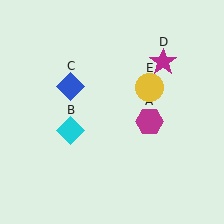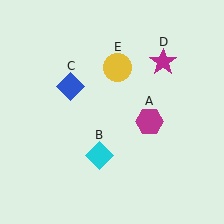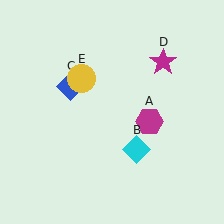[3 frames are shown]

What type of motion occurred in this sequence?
The cyan diamond (object B), yellow circle (object E) rotated counterclockwise around the center of the scene.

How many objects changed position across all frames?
2 objects changed position: cyan diamond (object B), yellow circle (object E).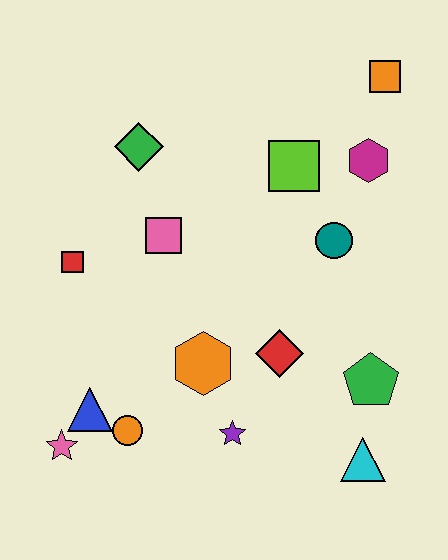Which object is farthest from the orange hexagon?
The orange square is farthest from the orange hexagon.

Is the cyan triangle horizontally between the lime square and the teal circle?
No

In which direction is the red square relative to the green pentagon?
The red square is to the left of the green pentagon.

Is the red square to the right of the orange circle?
No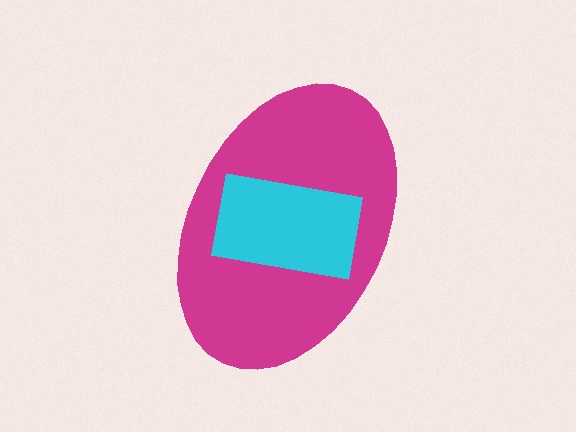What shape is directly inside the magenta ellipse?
The cyan rectangle.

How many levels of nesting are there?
2.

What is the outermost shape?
The magenta ellipse.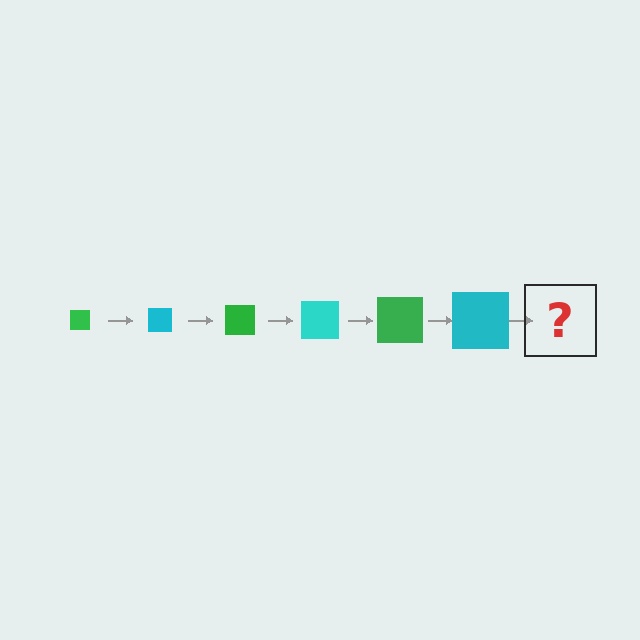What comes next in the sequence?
The next element should be a green square, larger than the previous one.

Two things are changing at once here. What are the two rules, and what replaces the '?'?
The two rules are that the square grows larger each step and the color cycles through green and cyan. The '?' should be a green square, larger than the previous one.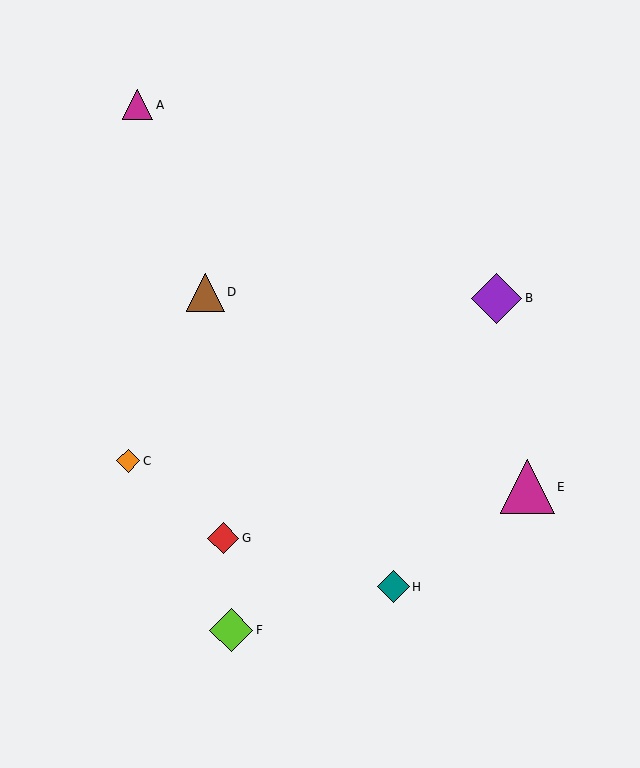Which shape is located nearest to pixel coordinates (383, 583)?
The teal diamond (labeled H) at (393, 587) is nearest to that location.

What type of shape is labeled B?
Shape B is a purple diamond.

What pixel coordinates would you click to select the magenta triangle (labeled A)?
Click at (138, 105) to select the magenta triangle A.